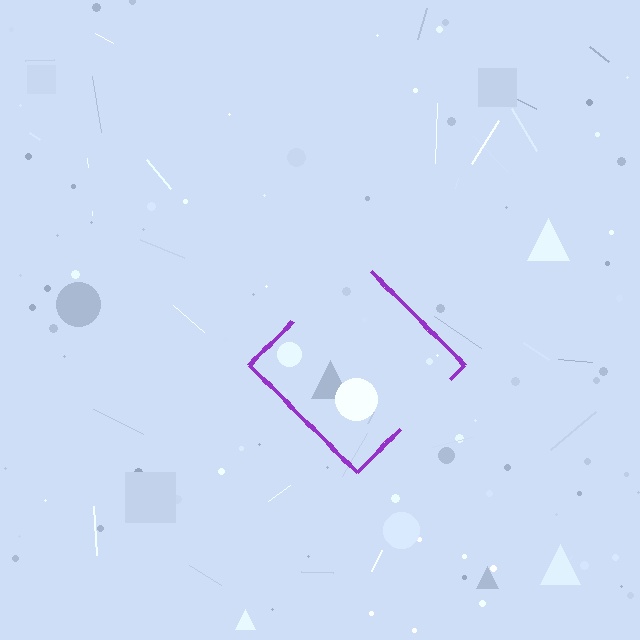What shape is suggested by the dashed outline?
The dashed outline suggests a diamond.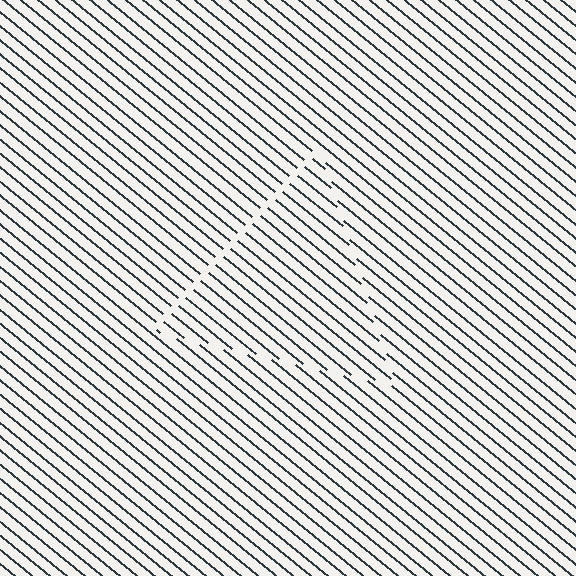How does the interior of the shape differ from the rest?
The interior of the shape contains the same grating, shifted by half a period — the contour is defined by the phase discontinuity where line-ends from the inner and outer gratings abut.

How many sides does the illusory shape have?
3 sides — the line-ends trace a triangle.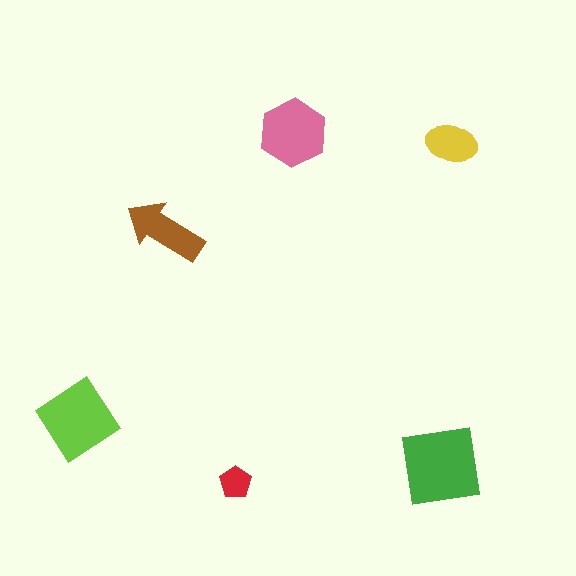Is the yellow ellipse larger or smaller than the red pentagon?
Larger.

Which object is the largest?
The green square.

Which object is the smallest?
The red pentagon.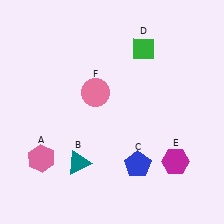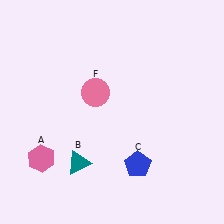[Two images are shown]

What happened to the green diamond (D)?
The green diamond (D) was removed in Image 2. It was in the top-right area of Image 1.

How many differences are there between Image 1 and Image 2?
There are 2 differences between the two images.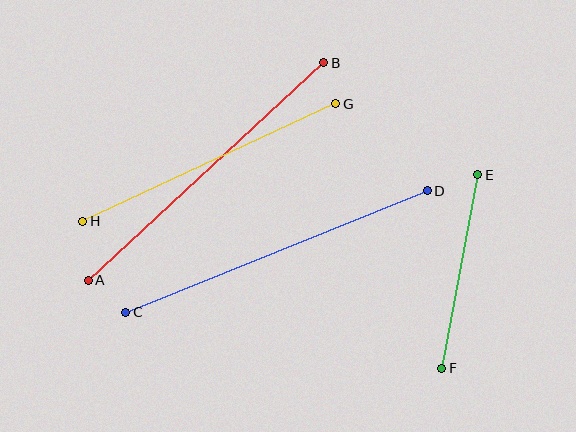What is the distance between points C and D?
The distance is approximately 325 pixels.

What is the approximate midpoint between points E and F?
The midpoint is at approximately (460, 272) pixels.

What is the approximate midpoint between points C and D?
The midpoint is at approximately (276, 251) pixels.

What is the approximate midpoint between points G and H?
The midpoint is at approximately (209, 163) pixels.